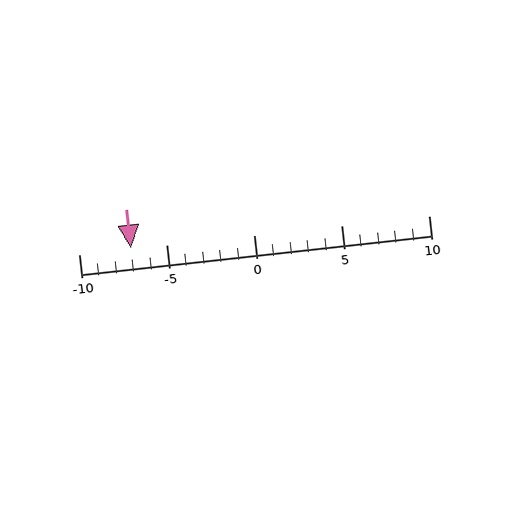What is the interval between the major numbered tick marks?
The major tick marks are spaced 5 units apart.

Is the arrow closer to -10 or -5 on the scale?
The arrow is closer to -5.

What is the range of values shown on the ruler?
The ruler shows values from -10 to 10.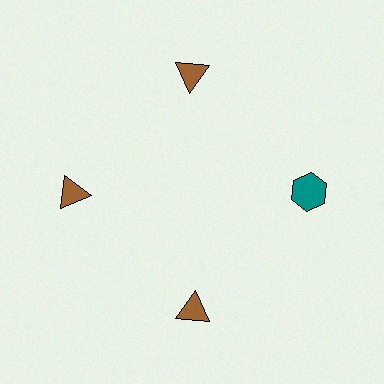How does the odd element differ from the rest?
It differs in both color (teal instead of brown) and shape (hexagon instead of triangle).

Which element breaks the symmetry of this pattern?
The teal hexagon at roughly the 3 o'clock position breaks the symmetry. All other shapes are brown triangles.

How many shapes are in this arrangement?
There are 4 shapes arranged in a ring pattern.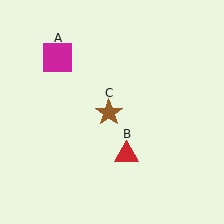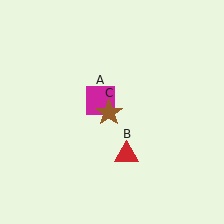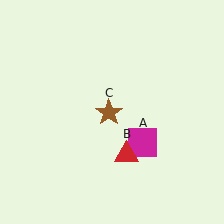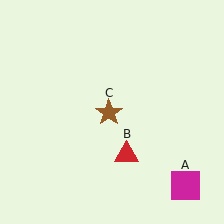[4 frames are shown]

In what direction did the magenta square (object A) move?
The magenta square (object A) moved down and to the right.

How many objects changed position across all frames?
1 object changed position: magenta square (object A).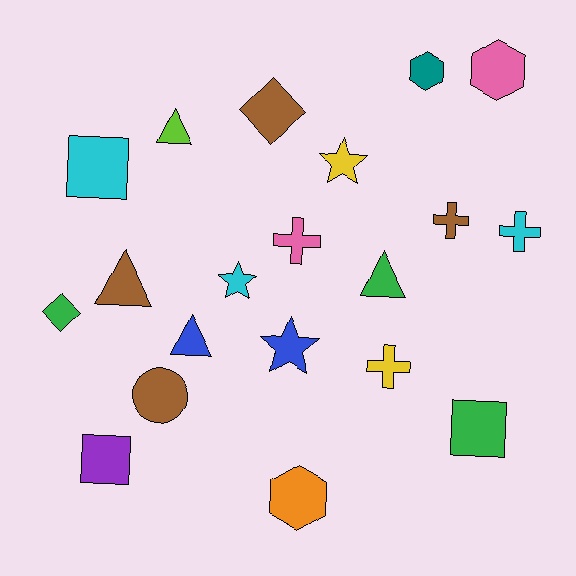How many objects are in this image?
There are 20 objects.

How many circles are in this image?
There is 1 circle.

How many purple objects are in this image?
There is 1 purple object.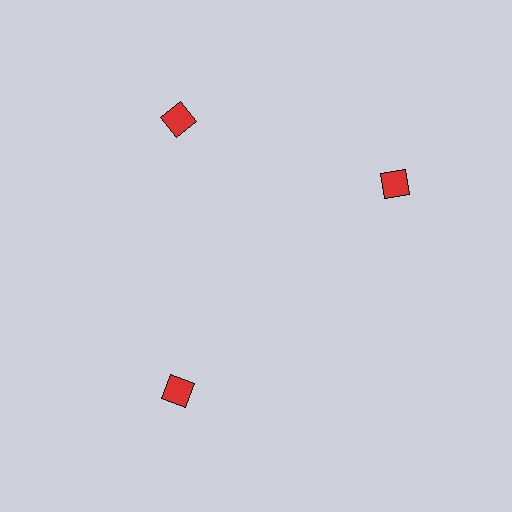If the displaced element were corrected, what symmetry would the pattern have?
It would have 3-fold rotational symmetry — the pattern would map onto itself every 120 degrees.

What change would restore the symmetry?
The symmetry would be restored by rotating it back into even spacing with its neighbors so that all 3 squares sit at equal angles and equal distance from the center.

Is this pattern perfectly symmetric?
No. The 3 red squares are arranged in a ring, but one element near the 3 o'clock position is rotated out of alignment along the ring, breaking the 3-fold rotational symmetry.